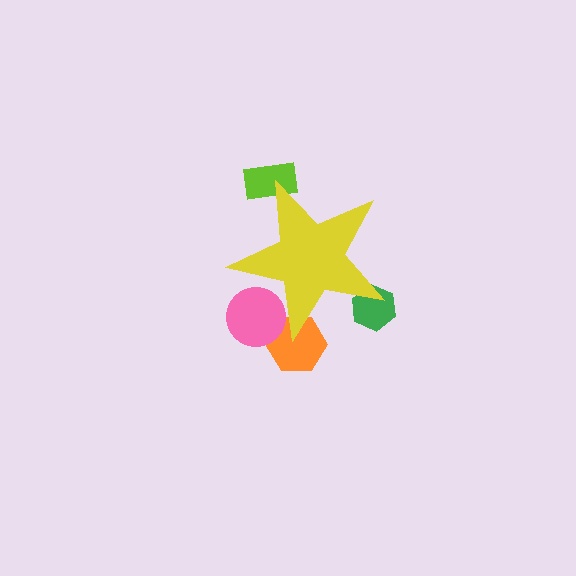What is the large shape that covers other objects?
A yellow star.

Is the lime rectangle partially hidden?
Yes, the lime rectangle is partially hidden behind the yellow star.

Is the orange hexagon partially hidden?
Yes, the orange hexagon is partially hidden behind the yellow star.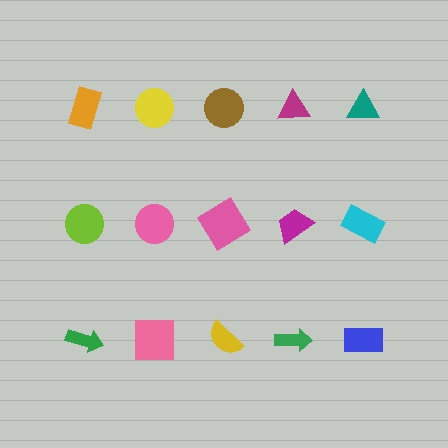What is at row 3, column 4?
A green arrow.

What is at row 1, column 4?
A magenta triangle.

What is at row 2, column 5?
A cyan rectangle.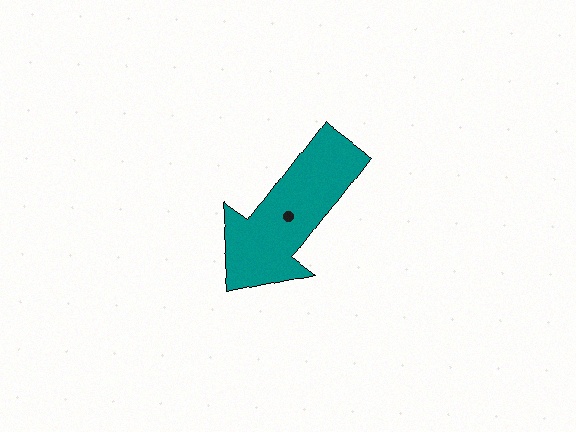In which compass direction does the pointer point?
Southwest.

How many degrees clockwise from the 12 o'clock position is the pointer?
Approximately 217 degrees.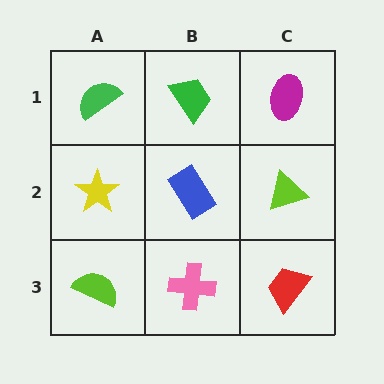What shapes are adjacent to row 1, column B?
A blue rectangle (row 2, column B), a green semicircle (row 1, column A), a magenta ellipse (row 1, column C).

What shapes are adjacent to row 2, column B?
A green trapezoid (row 1, column B), a pink cross (row 3, column B), a yellow star (row 2, column A), a lime triangle (row 2, column C).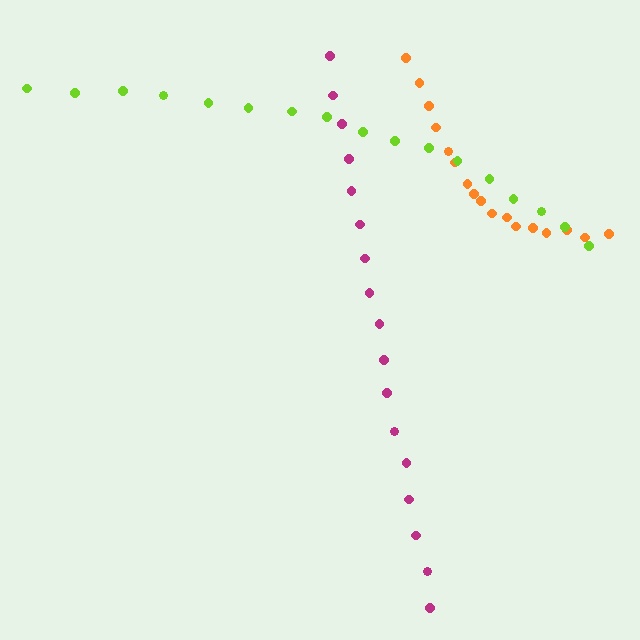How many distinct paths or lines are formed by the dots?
There are 3 distinct paths.